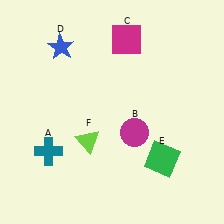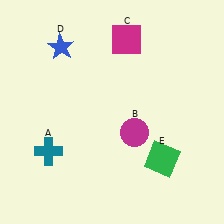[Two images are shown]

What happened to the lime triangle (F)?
The lime triangle (F) was removed in Image 2. It was in the bottom-left area of Image 1.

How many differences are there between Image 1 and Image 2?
There is 1 difference between the two images.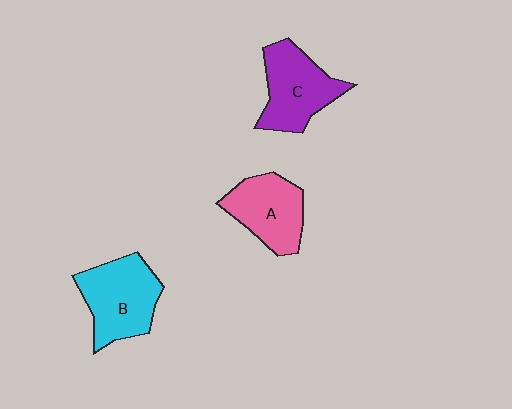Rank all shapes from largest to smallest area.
From largest to smallest: B (cyan), C (purple), A (pink).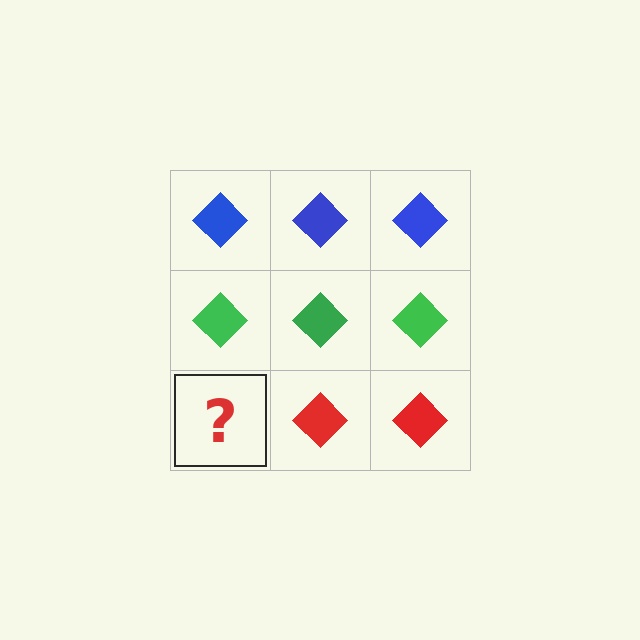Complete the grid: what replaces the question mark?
The question mark should be replaced with a red diamond.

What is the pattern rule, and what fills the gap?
The rule is that each row has a consistent color. The gap should be filled with a red diamond.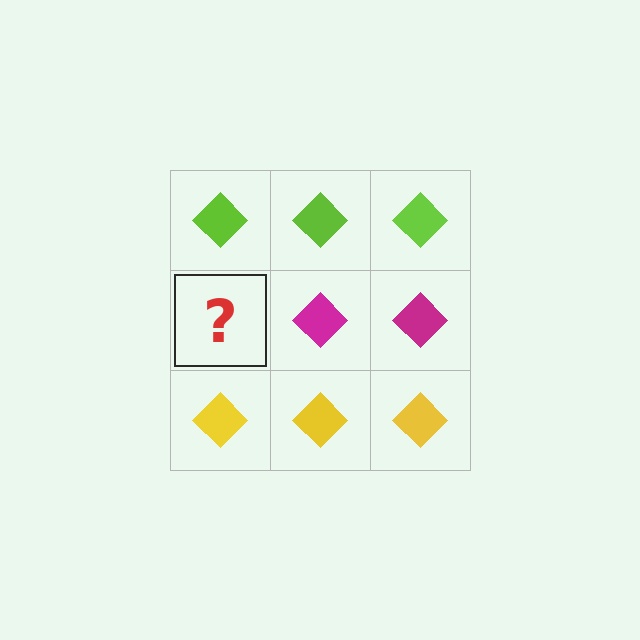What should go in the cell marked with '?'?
The missing cell should contain a magenta diamond.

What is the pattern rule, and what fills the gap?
The rule is that each row has a consistent color. The gap should be filled with a magenta diamond.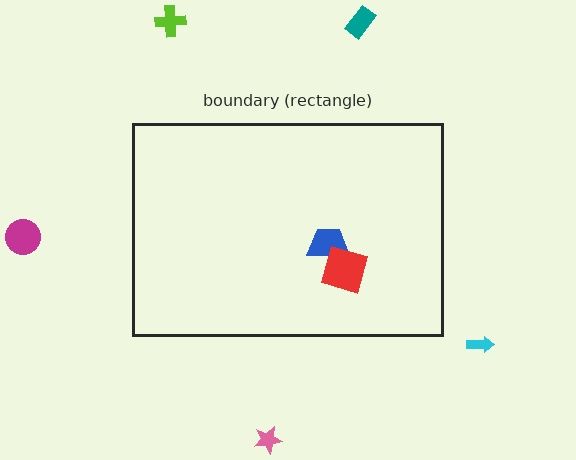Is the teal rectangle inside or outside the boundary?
Outside.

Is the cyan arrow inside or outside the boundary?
Outside.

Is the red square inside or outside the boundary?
Inside.